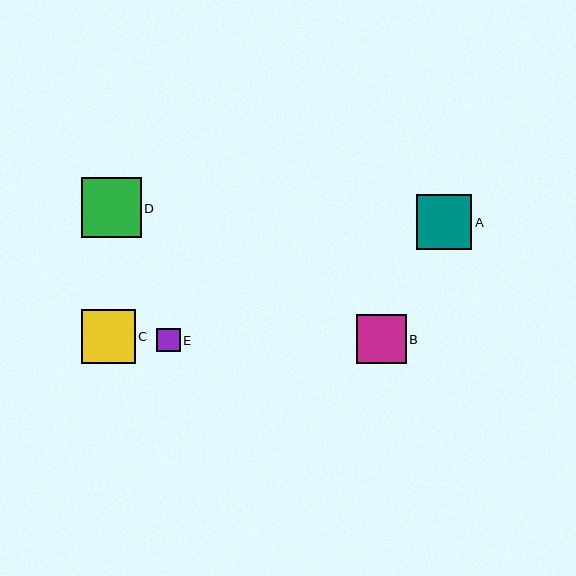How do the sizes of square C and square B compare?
Square C and square B are approximately the same size.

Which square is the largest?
Square D is the largest with a size of approximately 59 pixels.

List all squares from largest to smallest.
From largest to smallest: D, A, C, B, E.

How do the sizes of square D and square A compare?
Square D and square A are approximately the same size.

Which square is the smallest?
Square E is the smallest with a size of approximately 23 pixels.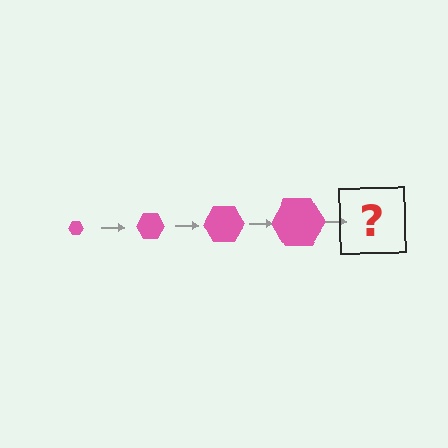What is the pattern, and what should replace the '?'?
The pattern is that the hexagon gets progressively larger each step. The '?' should be a pink hexagon, larger than the previous one.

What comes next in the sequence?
The next element should be a pink hexagon, larger than the previous one.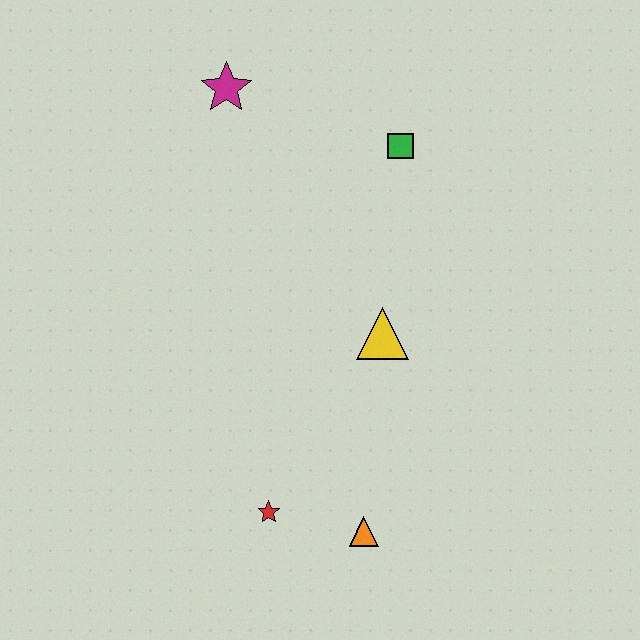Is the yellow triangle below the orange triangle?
No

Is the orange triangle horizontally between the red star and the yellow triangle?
Yes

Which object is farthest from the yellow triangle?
The magenta star is farthest from the yellow triangle.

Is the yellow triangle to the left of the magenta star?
No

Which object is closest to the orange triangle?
The red star is closest to the orange triangle.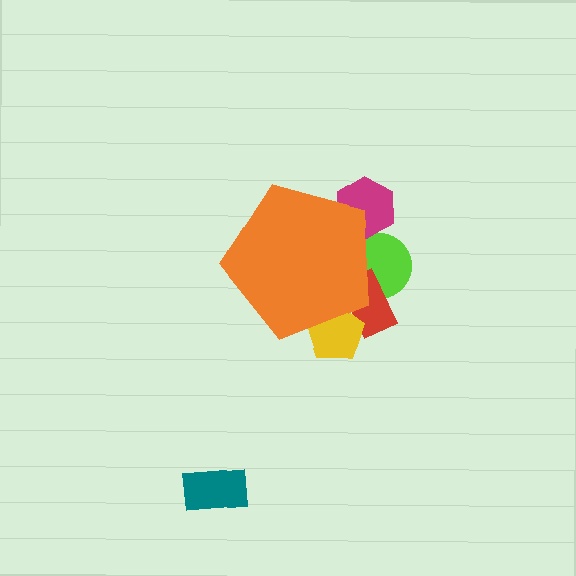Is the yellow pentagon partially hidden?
Yes, the yellow pentagon is partially hidden behind the orange pentagon.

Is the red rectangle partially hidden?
Yes, the red rectangle is partially hidden behind the orange pentagon.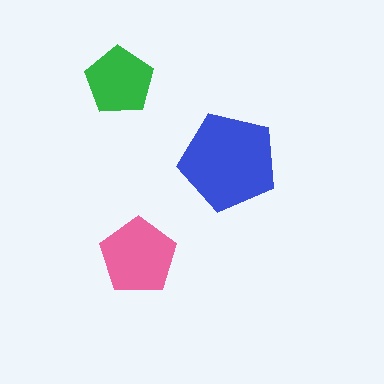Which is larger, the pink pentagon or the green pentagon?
The pink one.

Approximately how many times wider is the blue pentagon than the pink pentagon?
About 1.5 times wider.